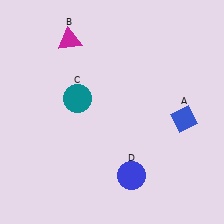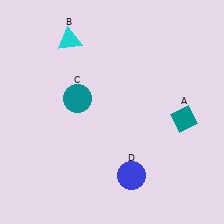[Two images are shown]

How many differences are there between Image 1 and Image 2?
There are 2 differences between the two images.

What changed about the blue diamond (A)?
In Image 1, A is blue. In Image 2, it changed to teal.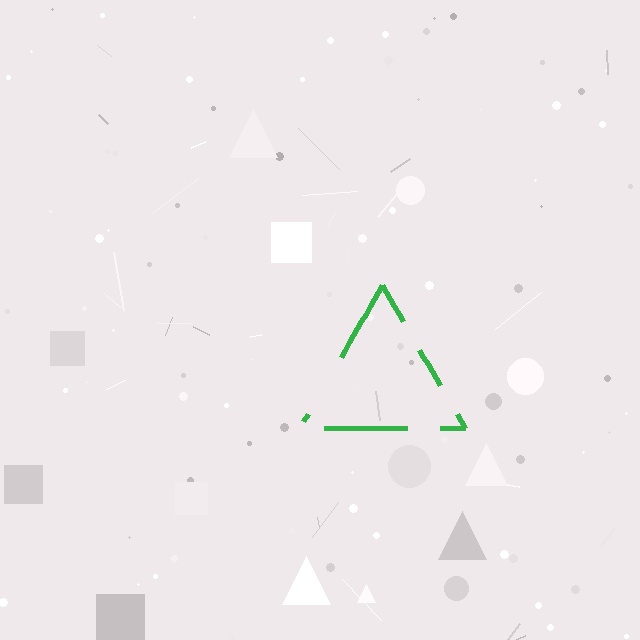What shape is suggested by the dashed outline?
The dashed outline suggests a triangle.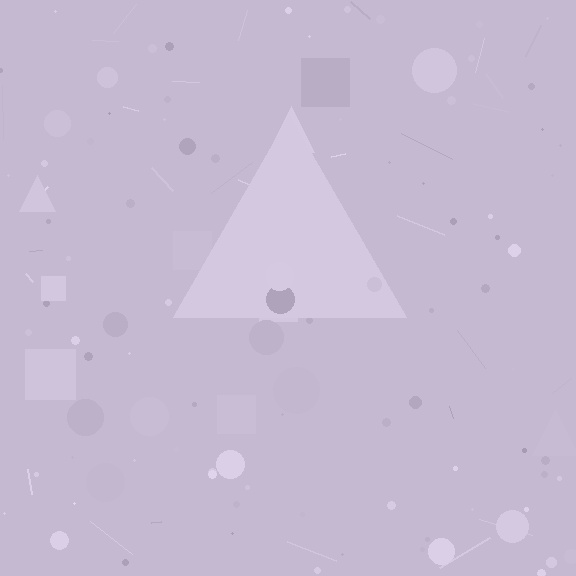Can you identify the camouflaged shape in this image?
The camouflaged shape is a triangle.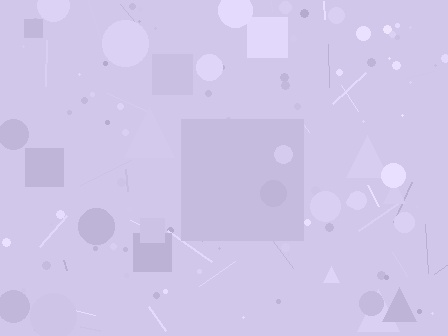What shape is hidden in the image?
A square is hidden in the image.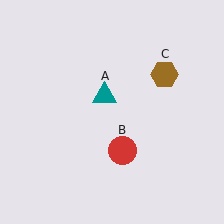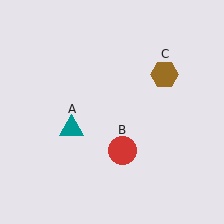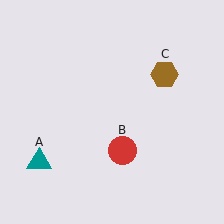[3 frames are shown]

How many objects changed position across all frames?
1 object changed position: teal triangle (object A).